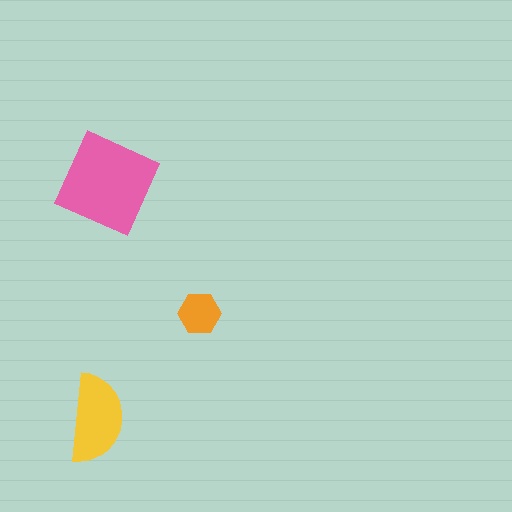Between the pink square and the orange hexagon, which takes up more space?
The pink square.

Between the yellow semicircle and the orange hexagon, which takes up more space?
The yellow semicircle.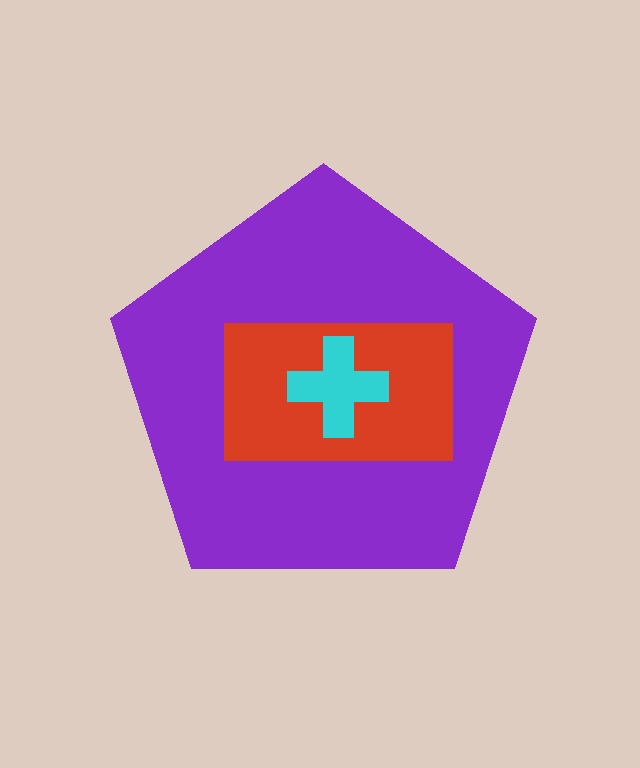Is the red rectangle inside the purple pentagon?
Yes.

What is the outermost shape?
The purple pentagon.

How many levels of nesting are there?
3.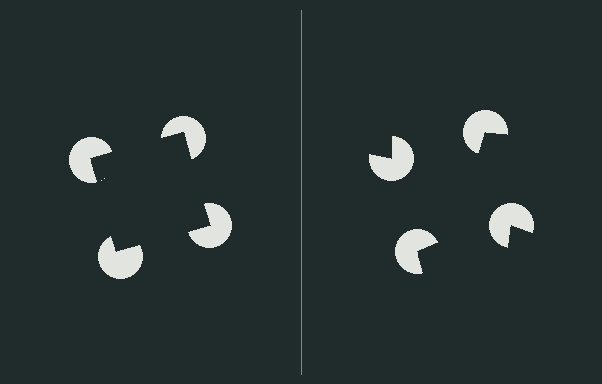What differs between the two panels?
The pac-man discs are positioned identically on both sides; only the wedge orientations differ. On the left they align to a square; on the right they are misaligned.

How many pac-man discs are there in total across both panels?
8 — 4 on each side.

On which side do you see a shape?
An illusory square appears on the left side. On the right side the wedge cuts are rotated, so no coherent shape forms.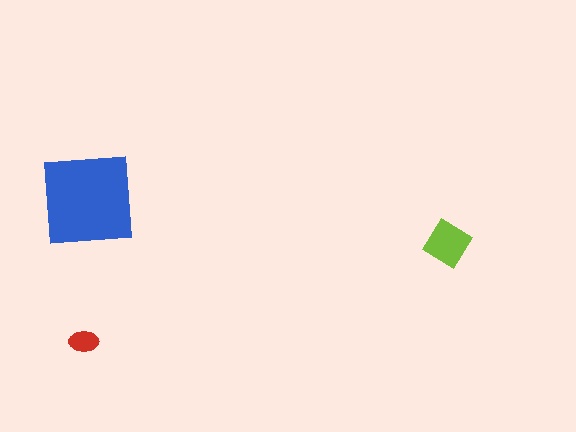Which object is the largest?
The blue square.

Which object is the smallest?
The red ellipse.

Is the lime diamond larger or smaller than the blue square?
Smaller.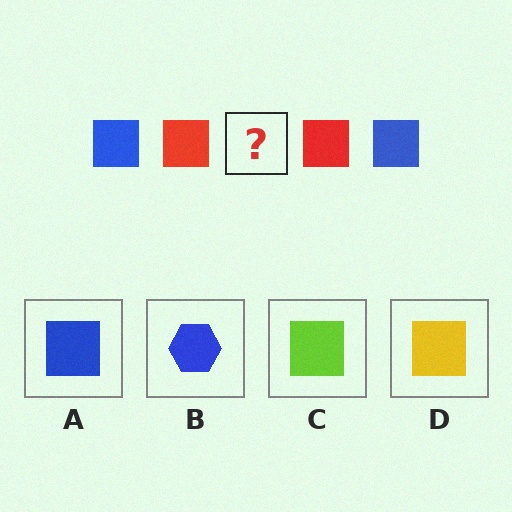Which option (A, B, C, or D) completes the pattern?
A.